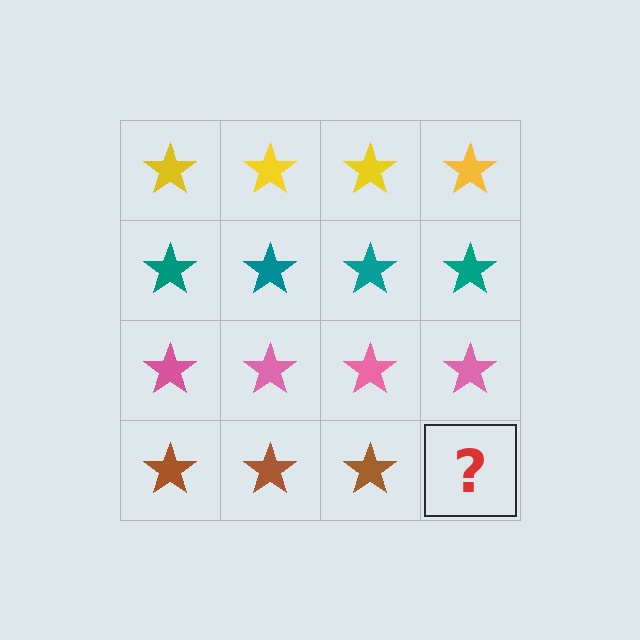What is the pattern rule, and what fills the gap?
The rule is that each row has a consistent color. The gap should be filled with a brown star.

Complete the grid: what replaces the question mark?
The question mark should be replaced with a brown star.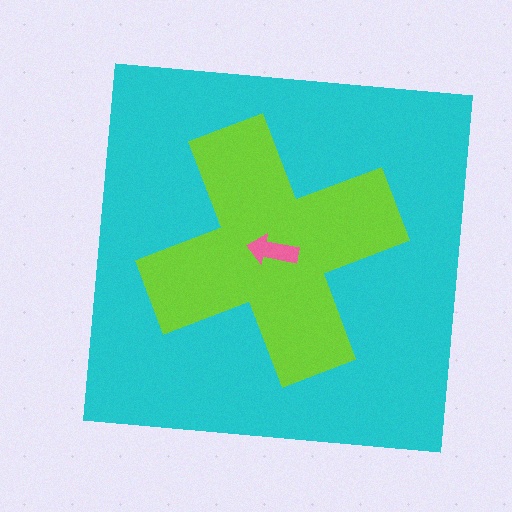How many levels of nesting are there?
3.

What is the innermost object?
The pink arrow.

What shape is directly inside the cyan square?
The lime cross.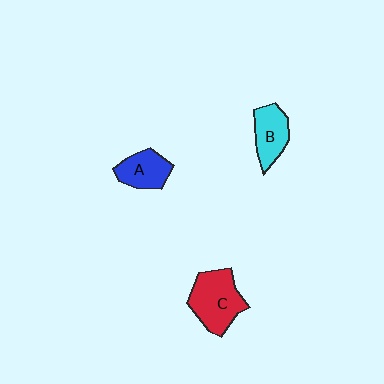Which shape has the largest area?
Shape C (red).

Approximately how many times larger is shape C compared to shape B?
Approximately 1.5 times.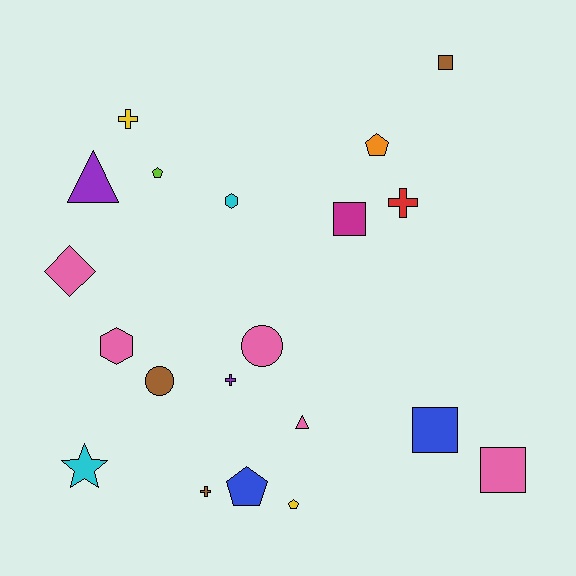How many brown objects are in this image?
There are 3 brown objects.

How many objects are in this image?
There are 20 objects.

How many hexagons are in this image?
There are 2 hexagons.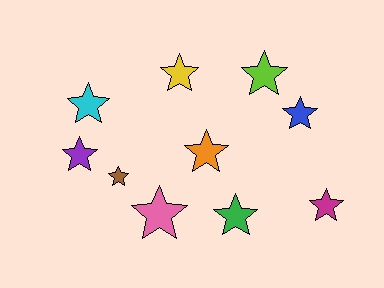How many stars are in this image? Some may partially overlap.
There are 10 stars.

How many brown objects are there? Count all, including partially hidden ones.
There is 1 brown object.